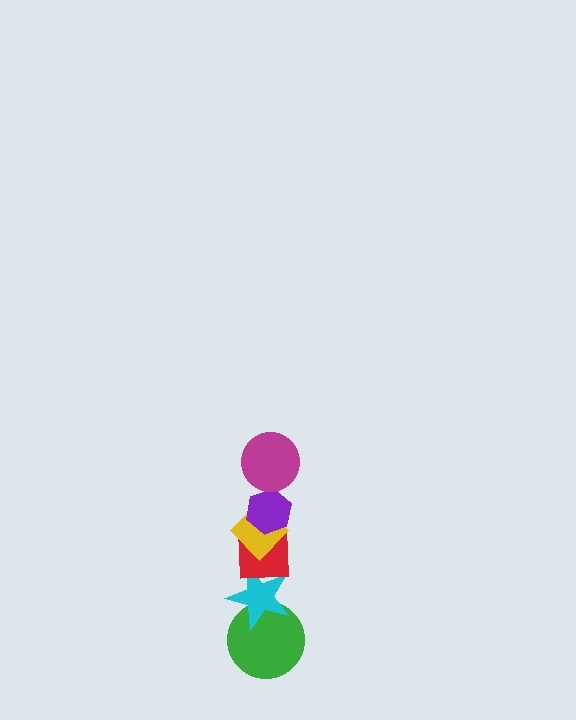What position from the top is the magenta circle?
The magenta circle is 1st from the top.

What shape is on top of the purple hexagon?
The magenta circle is on top of the purple hexagon.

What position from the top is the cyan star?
The cyan star is 5th from the top.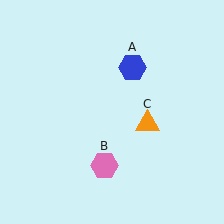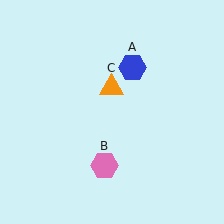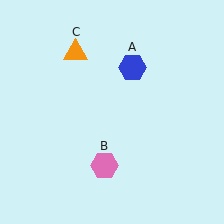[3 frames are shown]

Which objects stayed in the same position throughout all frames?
Blue hexagon (object A) and pink hexagon (object B) remained stationary.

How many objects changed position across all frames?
1 object changed position: orange triangle (object C).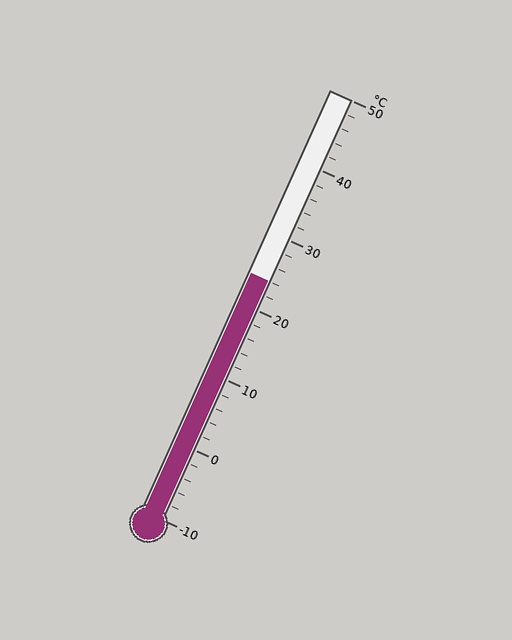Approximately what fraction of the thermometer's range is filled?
The thermometer is filled to approximately 55% of its range.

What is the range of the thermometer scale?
The thermometer scale ranges from -10°C to 50°C.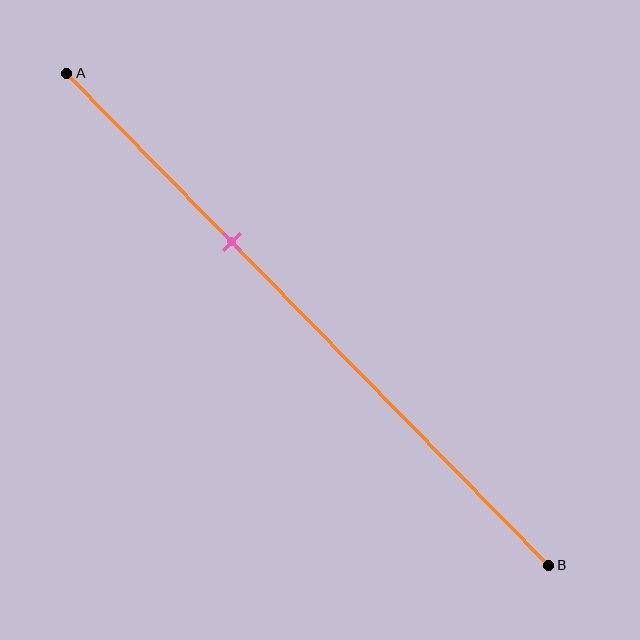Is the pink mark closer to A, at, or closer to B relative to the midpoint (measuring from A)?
The pink mark is closer to point A than the midpoint of segment AB.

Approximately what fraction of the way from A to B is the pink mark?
The pink mark is approximately 35% of the way from A to B.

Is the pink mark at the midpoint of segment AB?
No, the mark is at about 35% from A, not at the 50% midpoint.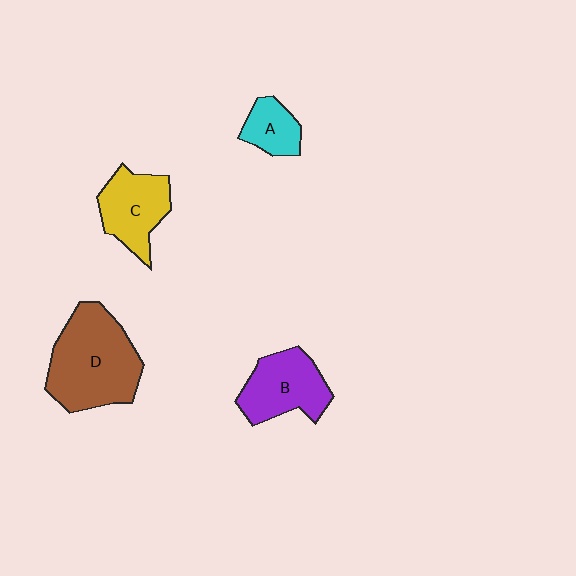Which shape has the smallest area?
Shape A (cyan).